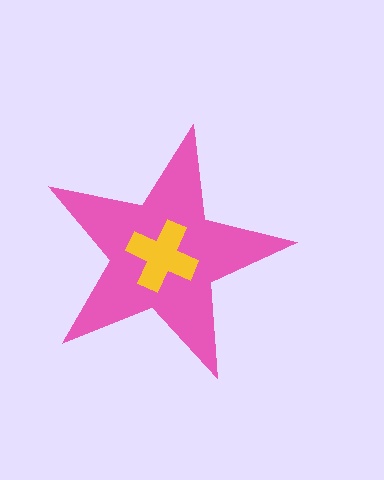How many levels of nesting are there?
2.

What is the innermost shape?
The yellow cross.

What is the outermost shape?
The pink star.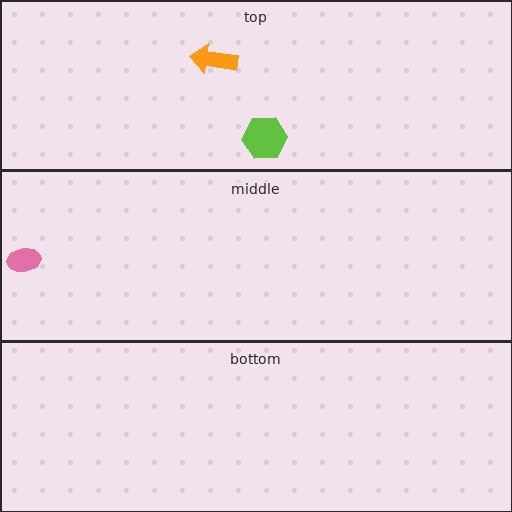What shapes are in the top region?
The orange arrow, the lime hexagon.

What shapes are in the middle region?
The pink ellipse.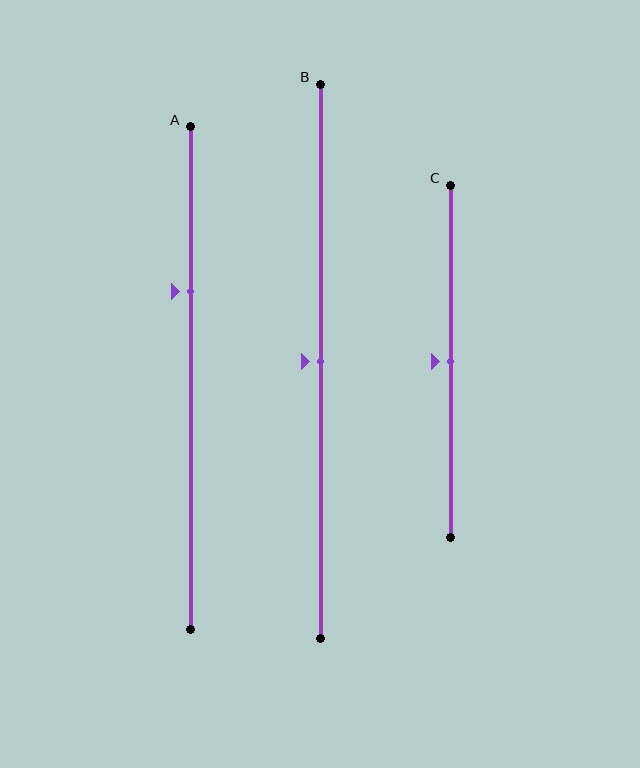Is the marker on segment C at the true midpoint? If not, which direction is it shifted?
Yes, the marker on segment C is at the true midpoint.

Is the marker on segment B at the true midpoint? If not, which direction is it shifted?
Yes, the marker on segment B is at the true midpoint.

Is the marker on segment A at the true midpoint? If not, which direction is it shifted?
No, the marker on segment A is shifted upward by about 17% of the segment length.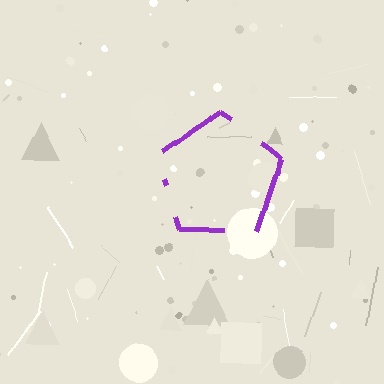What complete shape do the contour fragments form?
The contour fragments form a pentagon.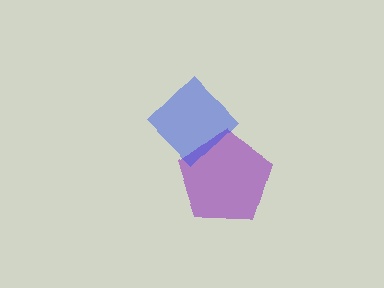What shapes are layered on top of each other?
The layered shapes are: a purple pentagon, a blue diamond.